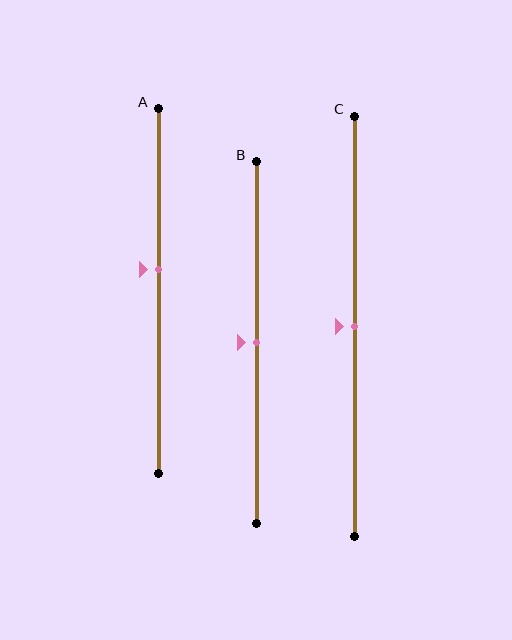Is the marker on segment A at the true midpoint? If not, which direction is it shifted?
No, the marker on segment A is shifted upward by about 6% of the segment length.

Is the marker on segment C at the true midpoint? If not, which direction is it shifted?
Yes, the marker on segment C is at the true midpoint.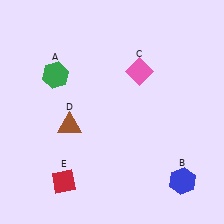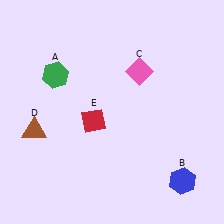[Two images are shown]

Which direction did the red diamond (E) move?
The red diamond (E) moved up.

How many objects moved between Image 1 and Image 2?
2 objects moved between the two images.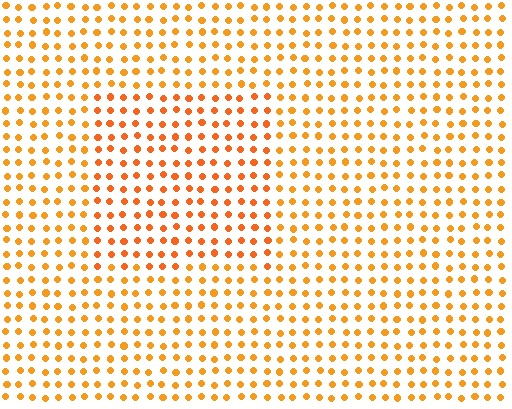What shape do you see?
I see a rectangle.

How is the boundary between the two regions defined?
The boundary is defined purely by a slight shift in hue (about 16 degrees). Spacing, size, and orientation are identical on both sides.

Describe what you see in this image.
The image is filled with small orange elements in a uniform arrangement. A rectangle-shaped region is visible where the elements are tinted to a slightly different hue, forming a subtle color boundary.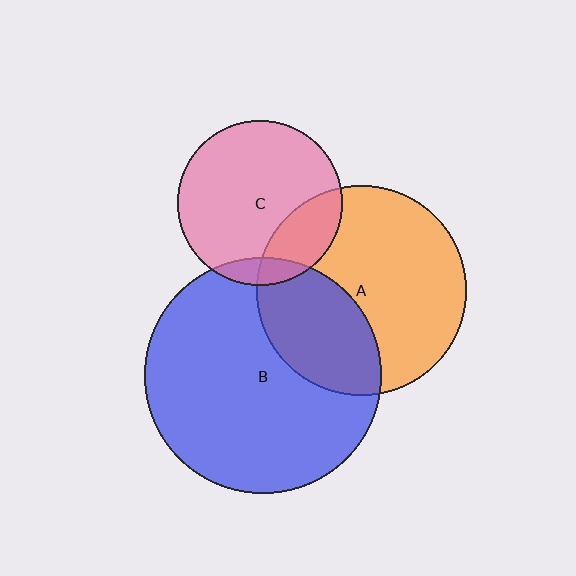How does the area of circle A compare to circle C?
Approximately 1.6 times.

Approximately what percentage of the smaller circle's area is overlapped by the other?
Approximately 35%.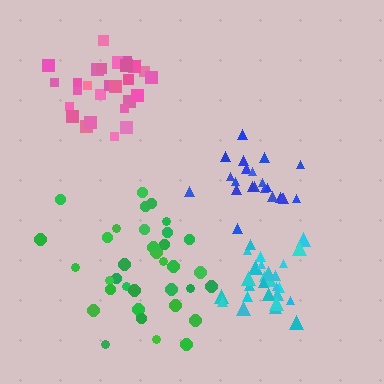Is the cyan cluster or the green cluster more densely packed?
Cyan.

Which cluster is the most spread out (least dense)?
Green.